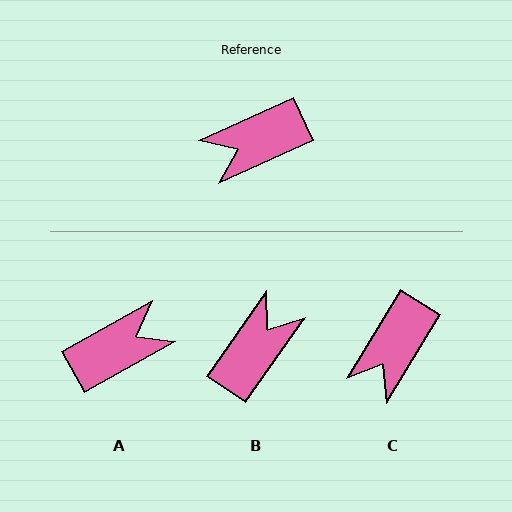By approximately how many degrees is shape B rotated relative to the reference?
Approximately 149 degrees clockwise.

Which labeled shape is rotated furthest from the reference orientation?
A, about 175 degrees away.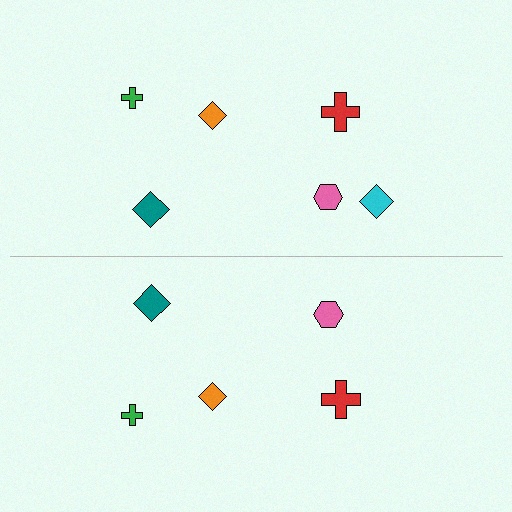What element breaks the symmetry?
A cyan diamond is missing from the bottom side.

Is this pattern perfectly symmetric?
No, the pattern is not perfectly symmetric. A cyan diamond is missing from the bottom side.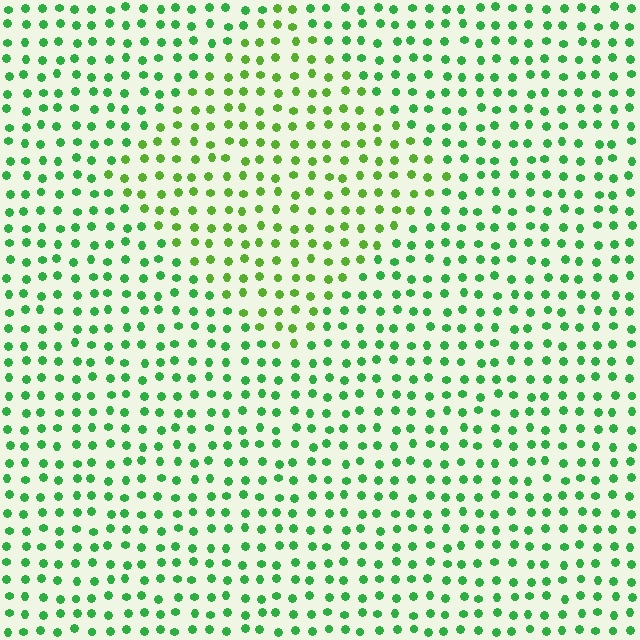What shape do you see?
I see a diamond.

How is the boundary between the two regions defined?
The boundary is defined purely by a slight shift in hue (about 29 degrees). Spacing, size, and orientation are identical on both sides.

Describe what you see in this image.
The image is filled with small green elements in a uniform arrangement. A diamond-shaped region is visible where the elements are tinted to a slightly different hue, forming a subtle color boundary.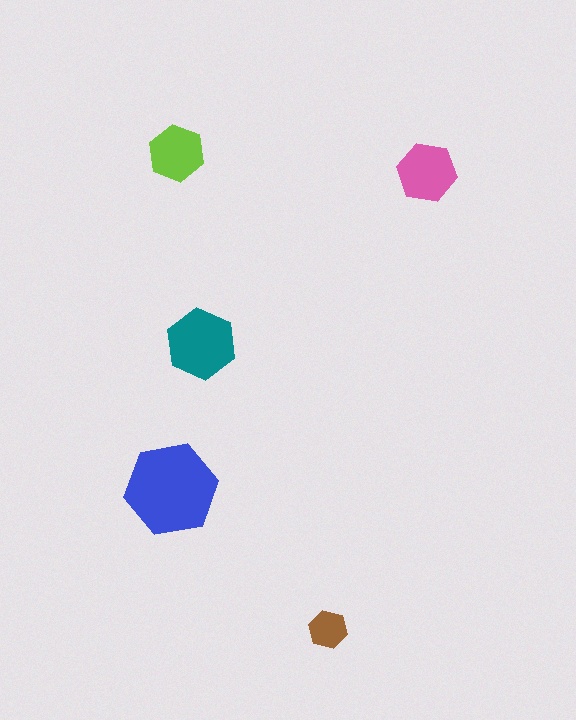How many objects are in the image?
There are 5 objects in the image.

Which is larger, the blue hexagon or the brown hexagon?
The blue one.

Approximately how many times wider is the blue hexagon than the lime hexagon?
About 1.5 times wider.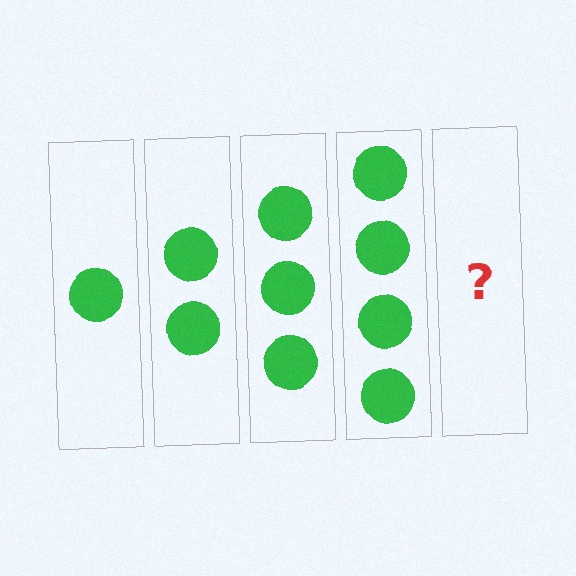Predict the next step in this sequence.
The next step is 5 circles.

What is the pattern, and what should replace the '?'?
The pattern is that each step adds one more circle. The '?' should be 5 circles.